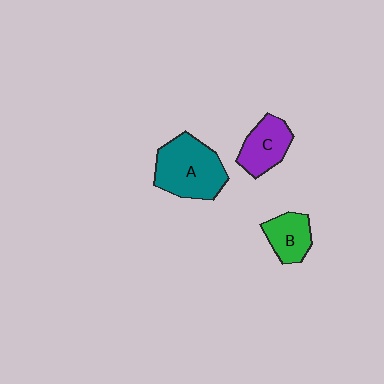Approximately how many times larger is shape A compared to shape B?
Approximately 1.9 times.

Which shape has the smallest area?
Shape B (green).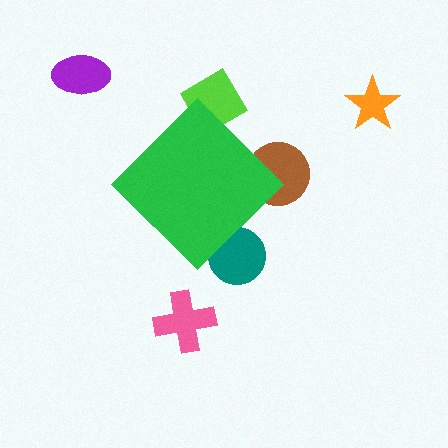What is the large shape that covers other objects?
A green diamond.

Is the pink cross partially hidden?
No, the pink cross is fully visible.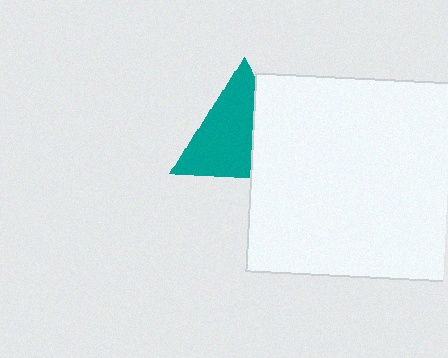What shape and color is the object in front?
The object in front is a white rectangle.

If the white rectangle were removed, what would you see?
You would see the complete teal triangle.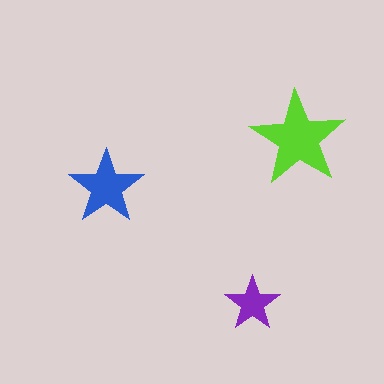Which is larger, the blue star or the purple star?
The blue one.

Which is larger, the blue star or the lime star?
The lime one.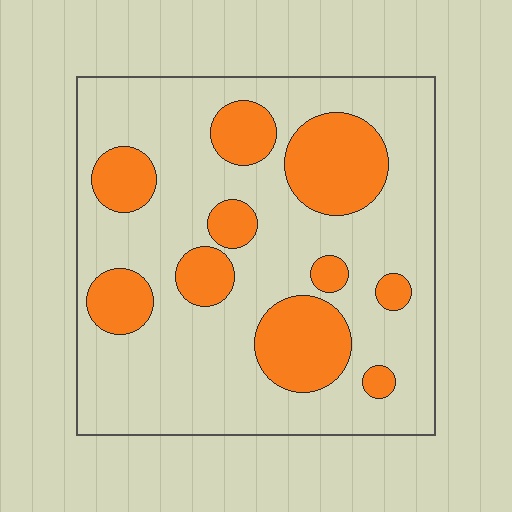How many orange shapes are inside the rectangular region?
10.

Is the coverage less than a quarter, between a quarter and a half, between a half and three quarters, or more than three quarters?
Between a quarter and a half.